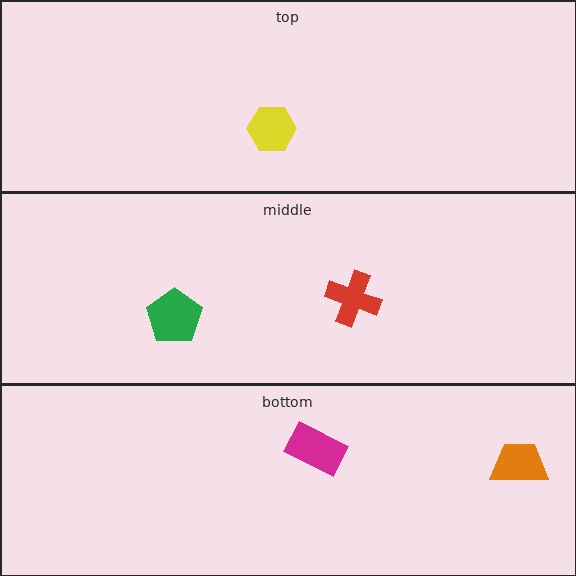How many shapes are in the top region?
1.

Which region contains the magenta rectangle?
The bottom region.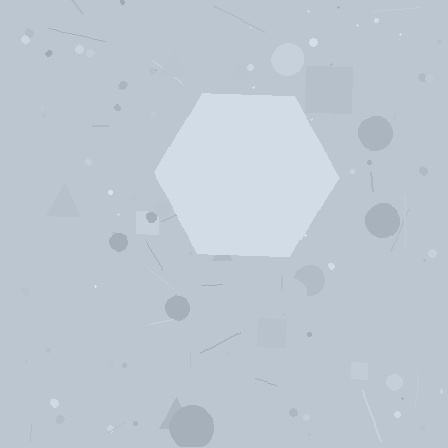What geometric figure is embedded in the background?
A hexagon is embedded in the background.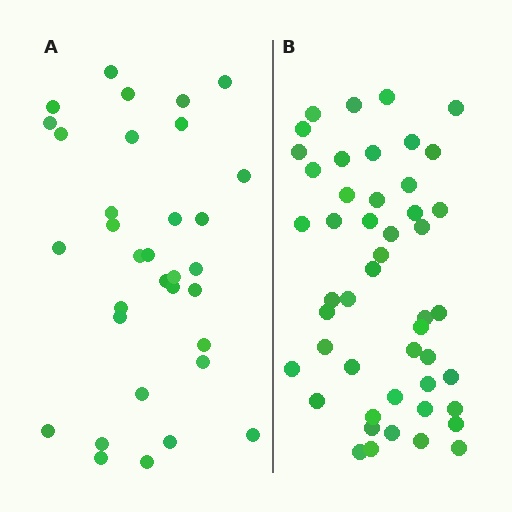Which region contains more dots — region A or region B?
Region B (the right region) has more dots.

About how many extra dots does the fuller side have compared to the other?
Region B has approximately 15 more dots than region A.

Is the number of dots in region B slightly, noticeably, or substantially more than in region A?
Region B has substantially more. The ratio is roughly 1.5 to 1.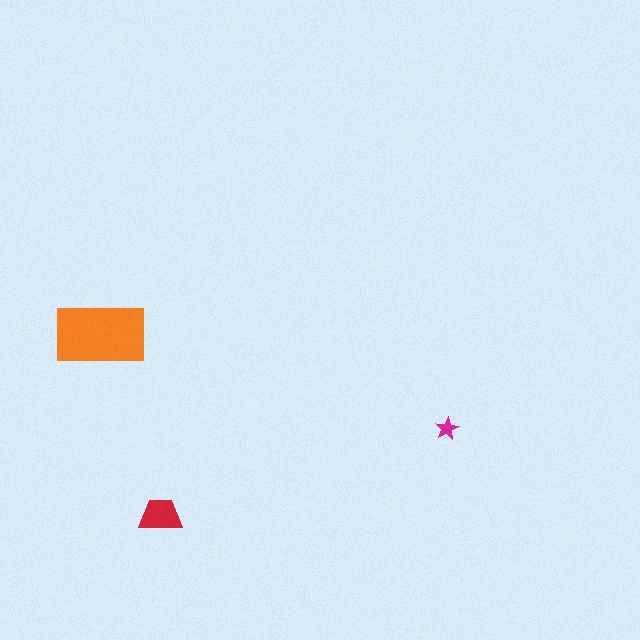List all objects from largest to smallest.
The orange rectangle, the red trapezoid, the magenta star.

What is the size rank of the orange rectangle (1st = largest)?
1st.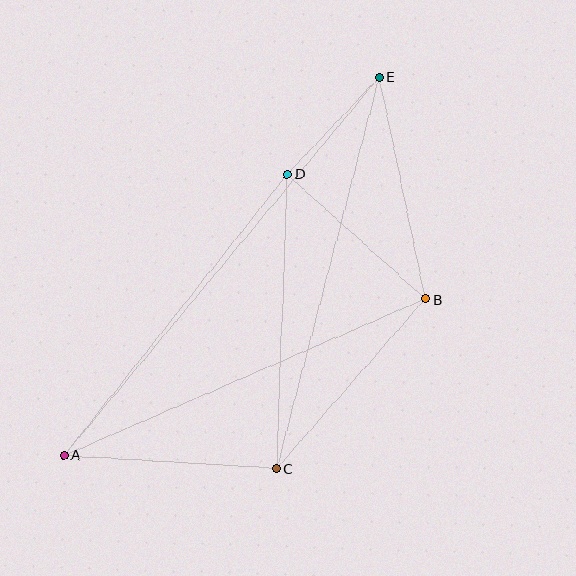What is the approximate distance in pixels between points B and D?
The distance between B and D is approximately 186 pixels.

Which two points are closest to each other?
Points D and E are closest to each other.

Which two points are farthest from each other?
Points A and E are farthest from each other.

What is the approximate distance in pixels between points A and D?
The distance between A and D is approximately 359 pixels.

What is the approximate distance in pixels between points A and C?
The distance between A and C is approximately 213 pixels.